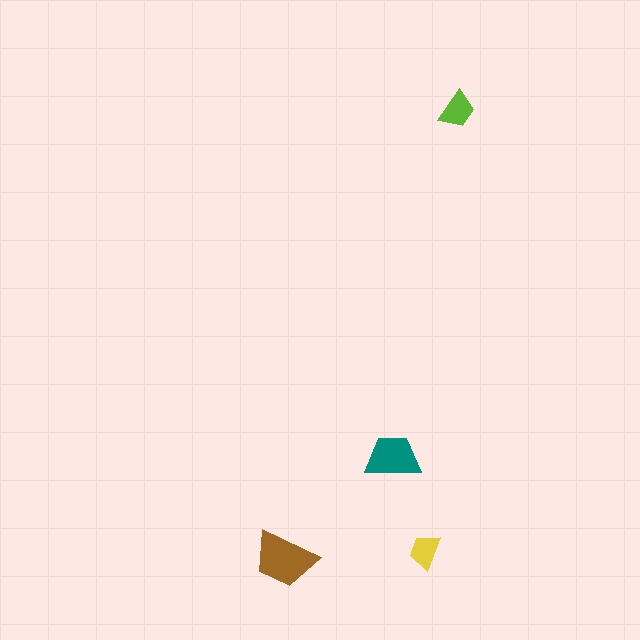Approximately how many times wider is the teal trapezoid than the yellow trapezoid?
About 1.5 times wider.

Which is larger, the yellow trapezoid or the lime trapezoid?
The lime one.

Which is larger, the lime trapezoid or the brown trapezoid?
The brown one.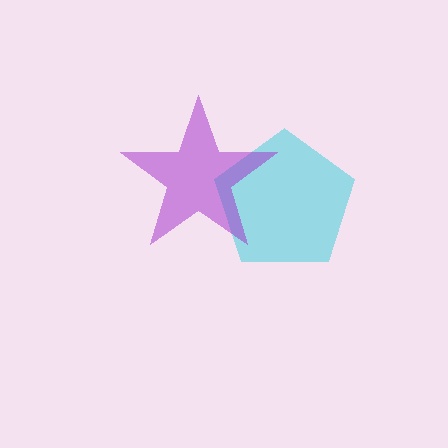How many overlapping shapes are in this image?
There are 2 overlapping shapes in the image.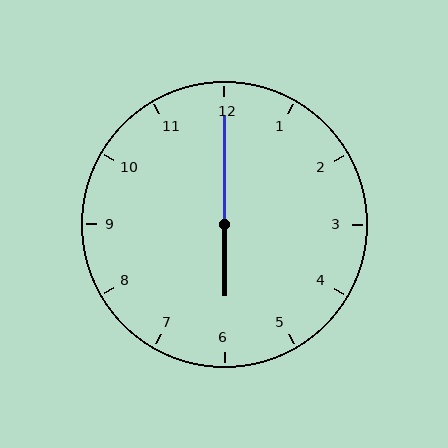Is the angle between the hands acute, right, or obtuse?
It is obtuse.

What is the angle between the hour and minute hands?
Approximately 180 degrees.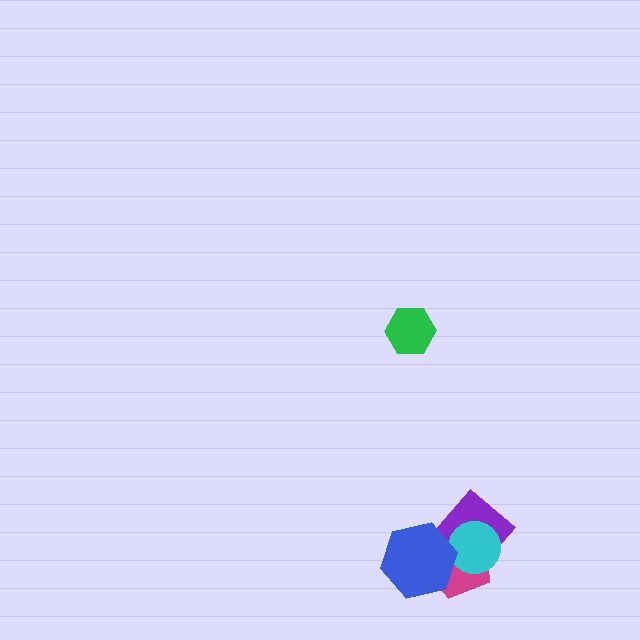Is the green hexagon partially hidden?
No, no other shape covers it.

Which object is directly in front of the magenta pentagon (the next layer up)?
The purple diamond is directly in front of the magenta pentagon.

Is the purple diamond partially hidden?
Yes, it is partially covered by another shape.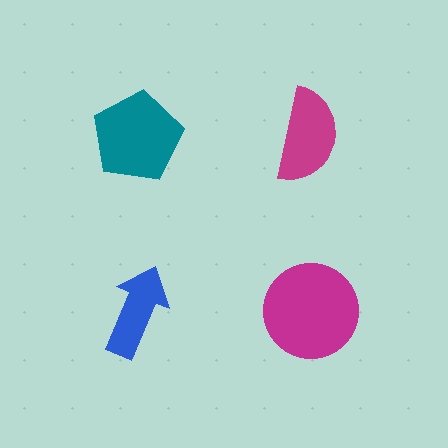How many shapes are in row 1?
2 shapes.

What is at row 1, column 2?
A magenta semicircle.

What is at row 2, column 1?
A blue arrow.